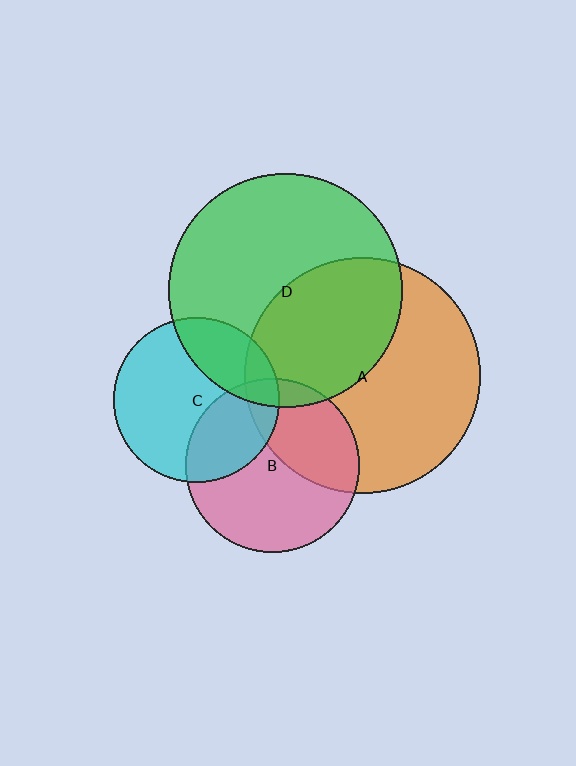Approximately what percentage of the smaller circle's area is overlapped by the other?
Approximately 40%.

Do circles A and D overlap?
Yes.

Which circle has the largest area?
Circle A (orange).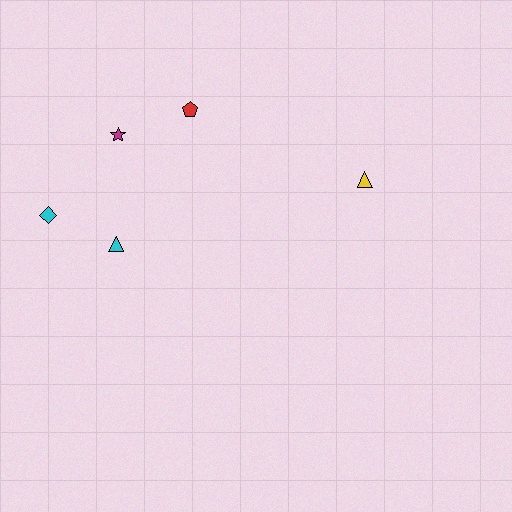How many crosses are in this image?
There are no crosses.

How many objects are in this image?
There are 5 objects.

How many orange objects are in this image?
There are no orange objects.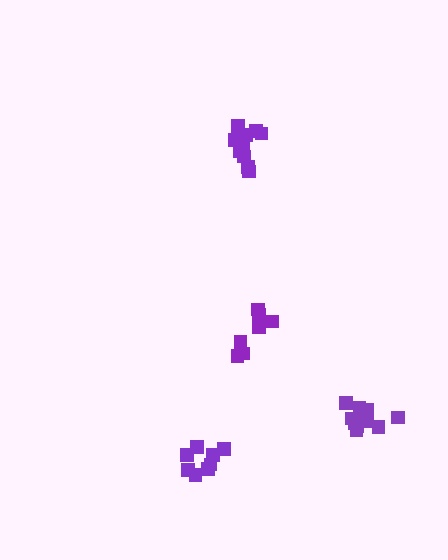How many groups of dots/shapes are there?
There are 4 groups.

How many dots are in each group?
Group 1: 8 dots, Group 2: 11 dots, Group 3: 11 dots, Group 4: 8 dots (38 total).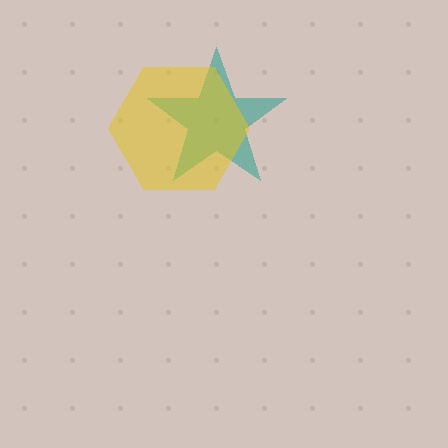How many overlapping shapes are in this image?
There are 2 overlapping shapes in the image.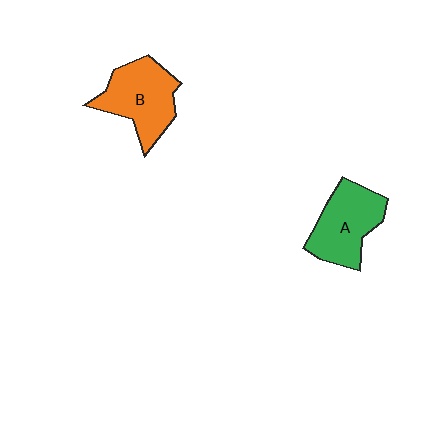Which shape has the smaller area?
Shape A (green).